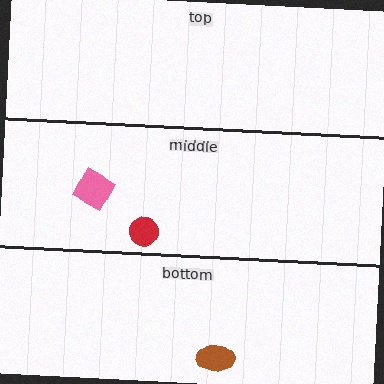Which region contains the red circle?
The middle region.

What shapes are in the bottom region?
The brown ellipse.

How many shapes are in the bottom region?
1.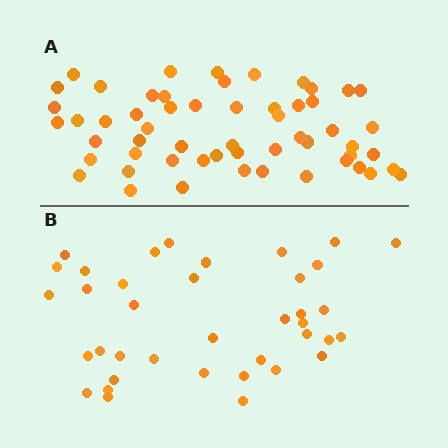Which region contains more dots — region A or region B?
Region A (the top region) has more dots.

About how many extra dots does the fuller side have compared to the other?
Region A has approximately 20 more dots than region B.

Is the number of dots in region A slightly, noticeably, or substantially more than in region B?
Region A has substantially more. The ratio is roughly 1.5 to 1.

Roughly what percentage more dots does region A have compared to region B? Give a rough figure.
About 45% more.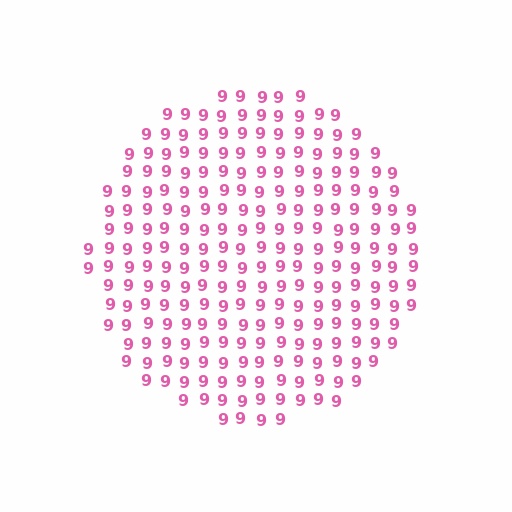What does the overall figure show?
The overall figure shows a circle.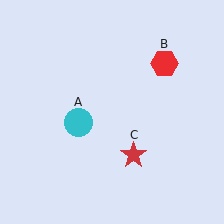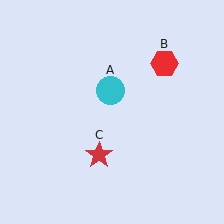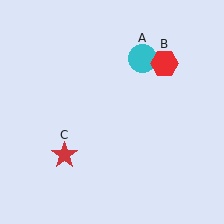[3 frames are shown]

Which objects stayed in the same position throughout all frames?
Red hexagon (object B) remained stationary.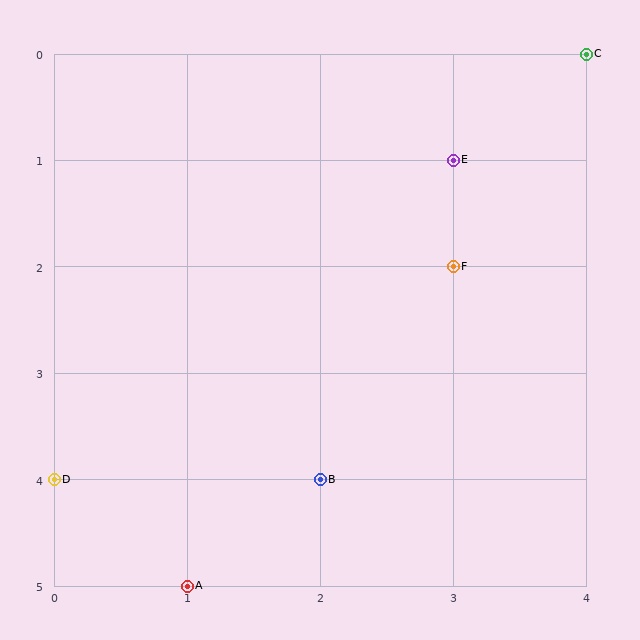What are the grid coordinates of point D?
Point D is at grid coordinates (0, 4).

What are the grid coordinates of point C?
Point C is at grid coordinates (4, 0).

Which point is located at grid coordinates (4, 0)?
Point C is at (4, 0).